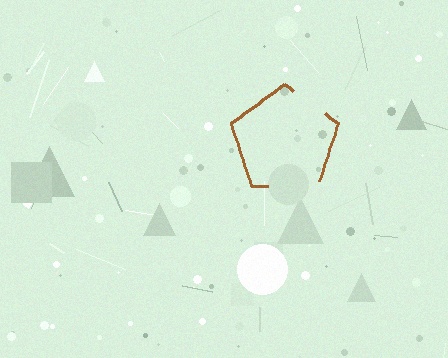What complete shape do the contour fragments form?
The contour fragments form a pentagon.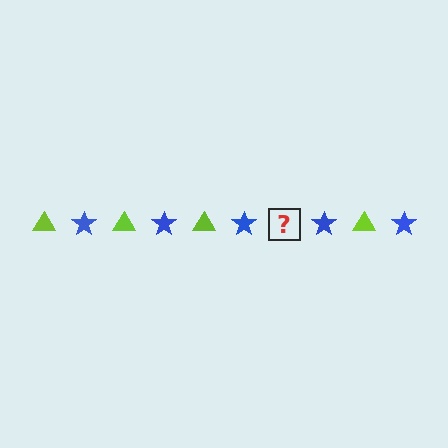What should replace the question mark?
The question mark should be replaced with a lime triangle.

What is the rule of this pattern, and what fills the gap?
The rule is that the pattern alternates between lime triangle and blue star. The gap should be filled with a lime triangle.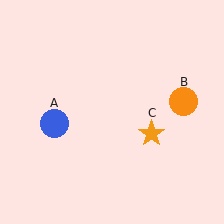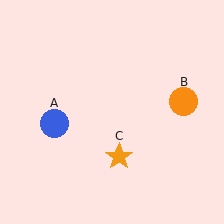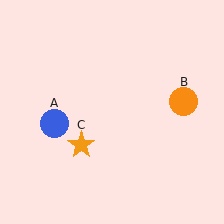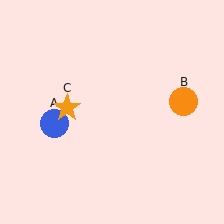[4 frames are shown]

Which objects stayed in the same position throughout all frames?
Blue circle (object A) and orange circle (object B) remained stationary.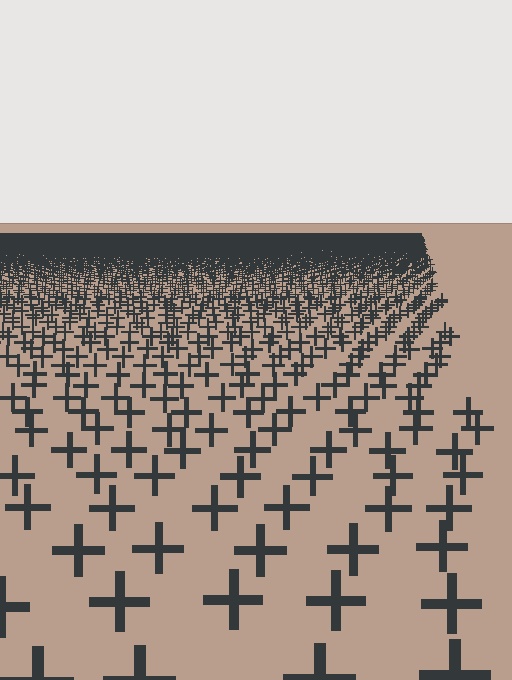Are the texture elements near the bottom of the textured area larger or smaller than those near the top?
Larger. Near the bottom, elements are closer to the viewer and appear at a bigger on-screen size.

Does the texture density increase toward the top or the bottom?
Density increases toward the top.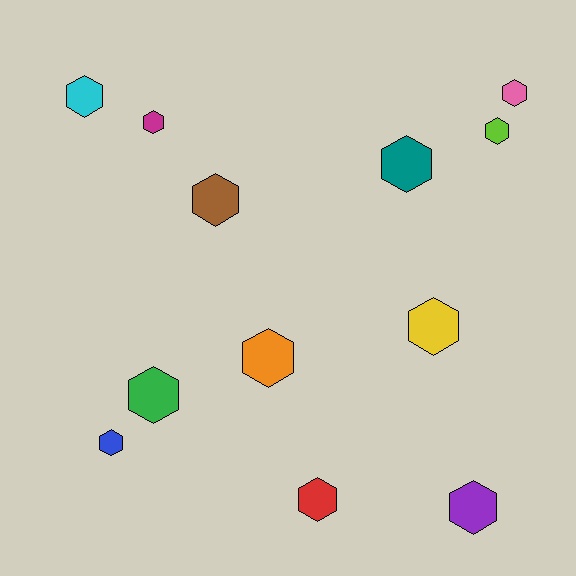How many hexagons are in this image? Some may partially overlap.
There are 12 hexagons.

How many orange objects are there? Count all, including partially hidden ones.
There is 1 orange object.